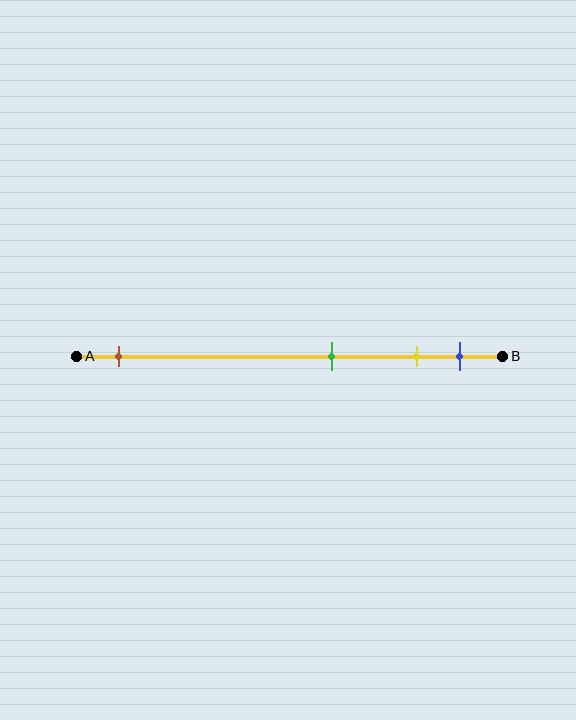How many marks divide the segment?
There are 4 marks dividing the segment.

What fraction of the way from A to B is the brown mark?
The brown mark is approximately 10% (0.1) of the way from A to B.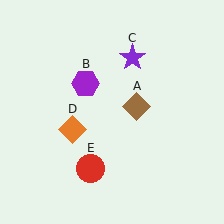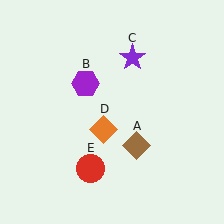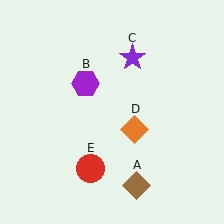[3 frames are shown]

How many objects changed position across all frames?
2 objects changed position: brown diamond (object A), orange diamond (object D).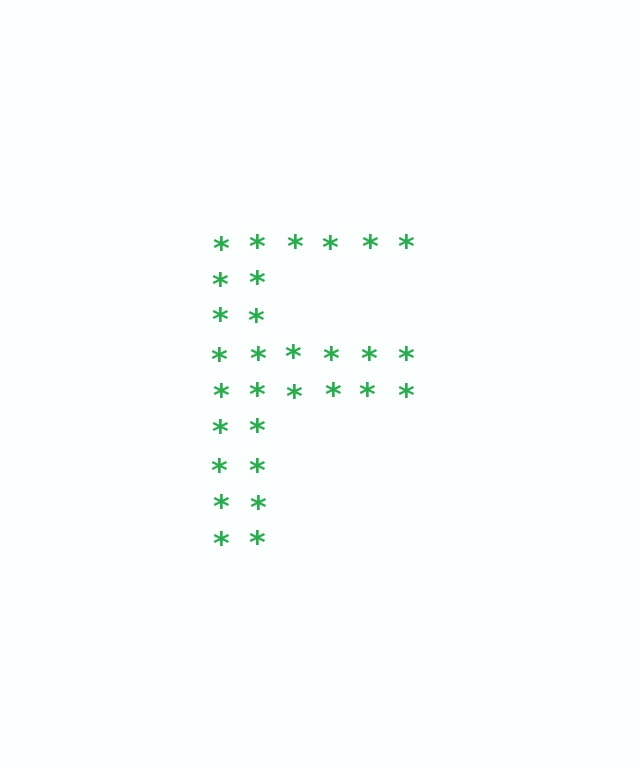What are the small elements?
The small elements are asterisks.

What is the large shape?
The large shape is the letter F.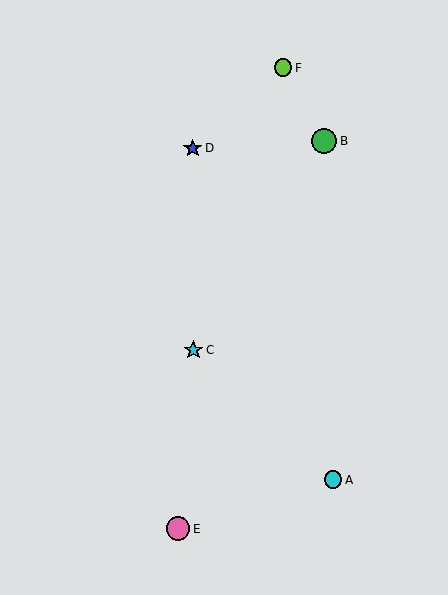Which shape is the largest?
The green circle (labeled B) is the largest.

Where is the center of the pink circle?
The center of the pink circle is at (178, 529).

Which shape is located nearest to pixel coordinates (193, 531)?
The pink circle (labeled E) at (178, 529) is nearest to that location.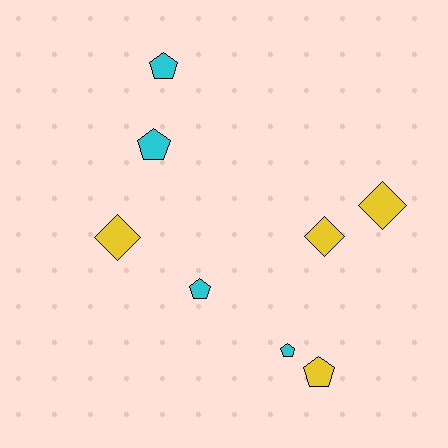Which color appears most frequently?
Cyan, with 4 objects.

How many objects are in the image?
There are 8 objects.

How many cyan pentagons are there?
There are 4 cyan pentagons.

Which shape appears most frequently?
Pentagon, with 5 objects.